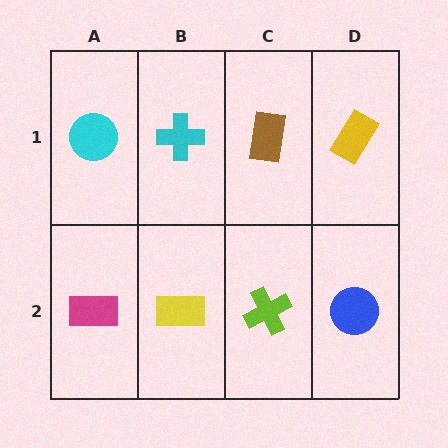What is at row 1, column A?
A cyan circle.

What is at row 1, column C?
A brown rectangle.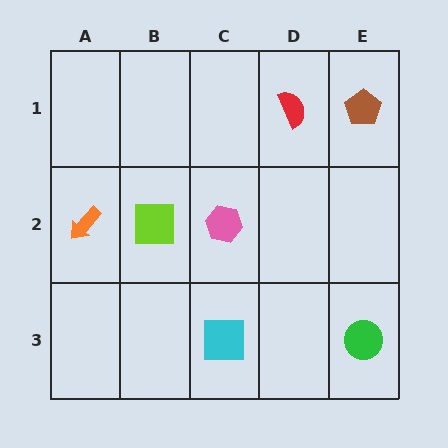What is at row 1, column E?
A brown pentagon.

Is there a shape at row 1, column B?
No, that cell is empty.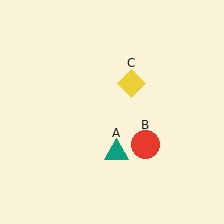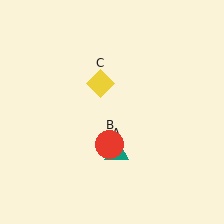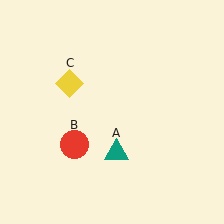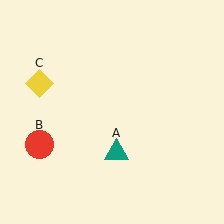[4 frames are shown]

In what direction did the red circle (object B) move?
The red circle (object B) moved left.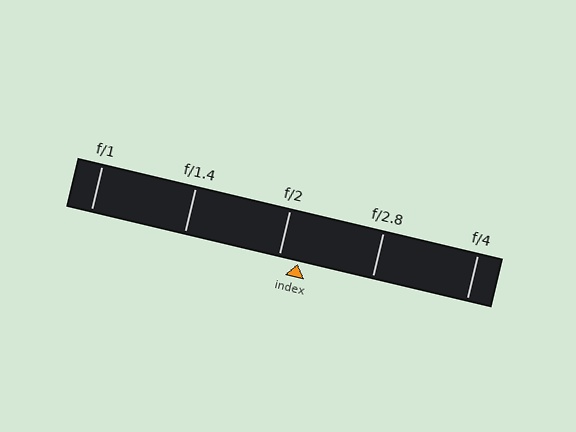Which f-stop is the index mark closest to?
The index mark is closest to f/2.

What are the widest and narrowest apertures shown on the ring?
The widest aperture shown is f/1 and the narrowest is f/4.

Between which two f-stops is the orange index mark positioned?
The index mark is between f/2 and f/2.8.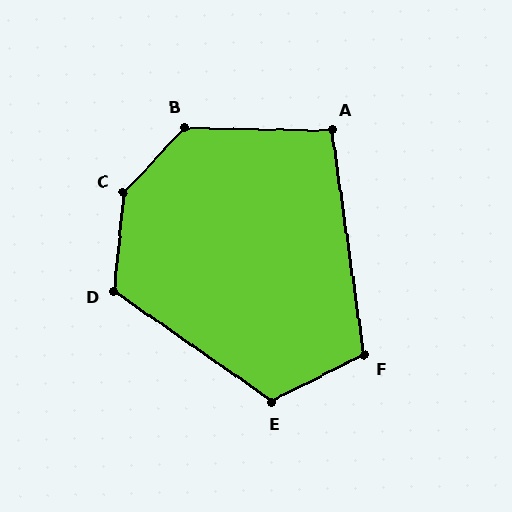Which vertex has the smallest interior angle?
A, at approximately 100 degrees.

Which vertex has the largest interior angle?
C, at approximately 142 degrees.